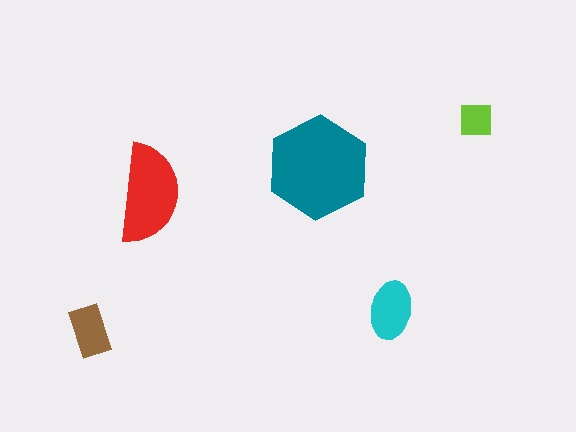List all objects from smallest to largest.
The lime square, the brown rectangle, the cyan ellipse, the red semicircle, the teal hexagon.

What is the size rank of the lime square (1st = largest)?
5th.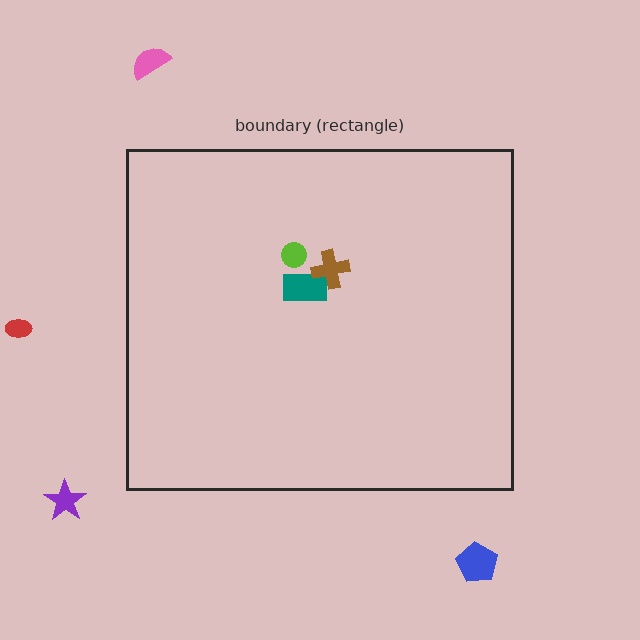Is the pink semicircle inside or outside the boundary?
Outside.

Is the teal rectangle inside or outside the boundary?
Inside.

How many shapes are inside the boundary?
3 inside, 4 outside.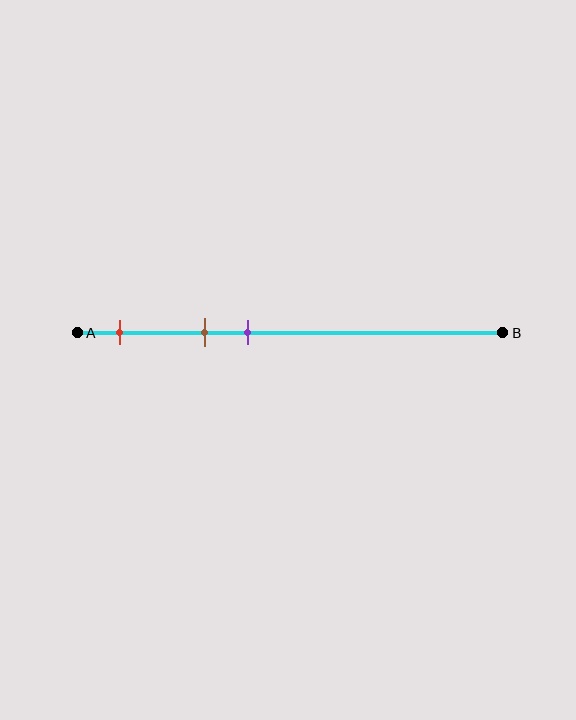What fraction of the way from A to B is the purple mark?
The purple mark is approximately 40% (0.4) of the way from A to B.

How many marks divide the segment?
There are 3 marks dividing the segment.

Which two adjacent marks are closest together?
The brown and purple marks are the closest adjacent pair.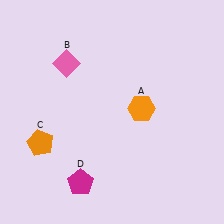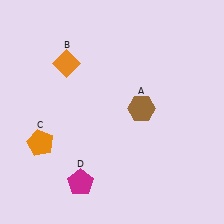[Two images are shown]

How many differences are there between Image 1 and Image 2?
There are 2 differences between the two images.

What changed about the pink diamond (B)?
In Image 1, B is pink. In Image 2, it changed to orange.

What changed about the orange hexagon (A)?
In Image 1, A is orange. In Image 2, it changed to brown.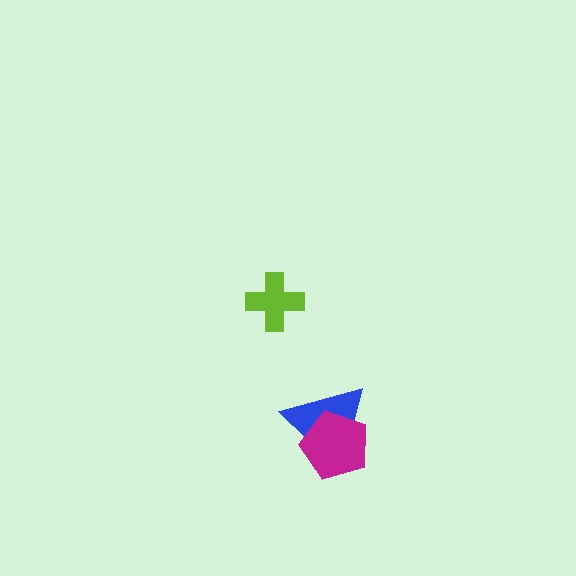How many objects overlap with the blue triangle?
1 object overlaps with the blue triangle.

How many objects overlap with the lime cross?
0 objects overlap with the lime cross.